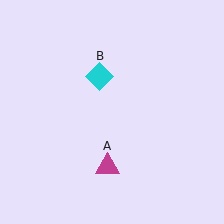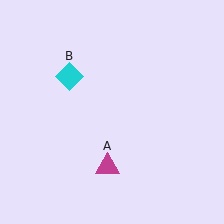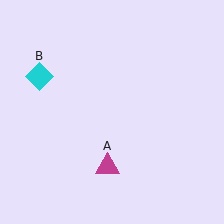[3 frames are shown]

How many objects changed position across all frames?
1 object changed position: cyan diamond (object B).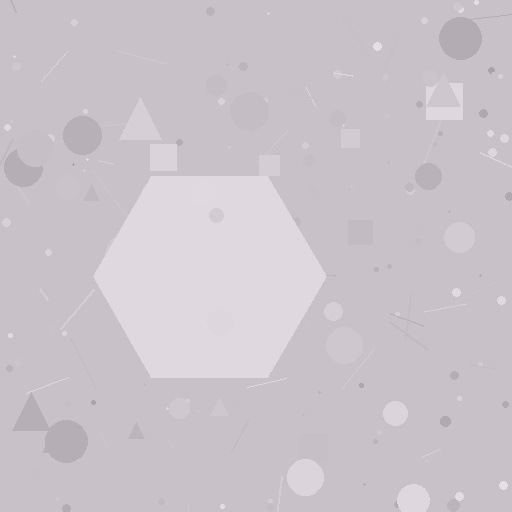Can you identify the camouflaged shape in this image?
The camouflaged shape is a hexagon.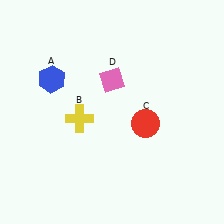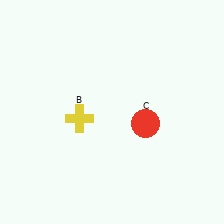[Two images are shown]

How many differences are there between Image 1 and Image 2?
There are 2 differences between the two images.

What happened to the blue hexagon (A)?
The blue hexagon (A) was removed in Image 2. It was in the top-left area of Image 1.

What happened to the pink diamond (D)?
The pink diamond (D) was removed in Image 2. It was in the top-right area of Image 1.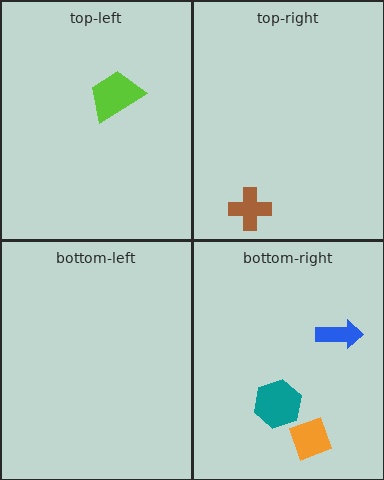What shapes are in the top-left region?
The lime trapezoid.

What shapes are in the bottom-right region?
The teal hexagon, the orange diamond, the blue arrow.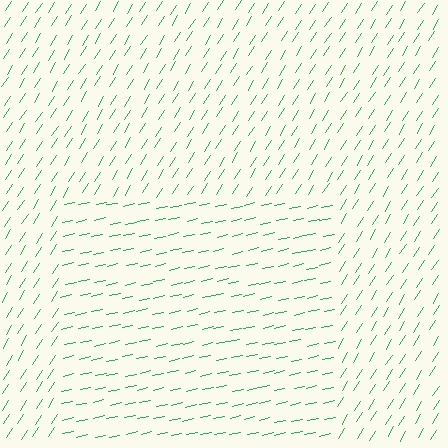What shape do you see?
I see a rectangle.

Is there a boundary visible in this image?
Yes, there is a texture boundary formed by a change in line orientation.